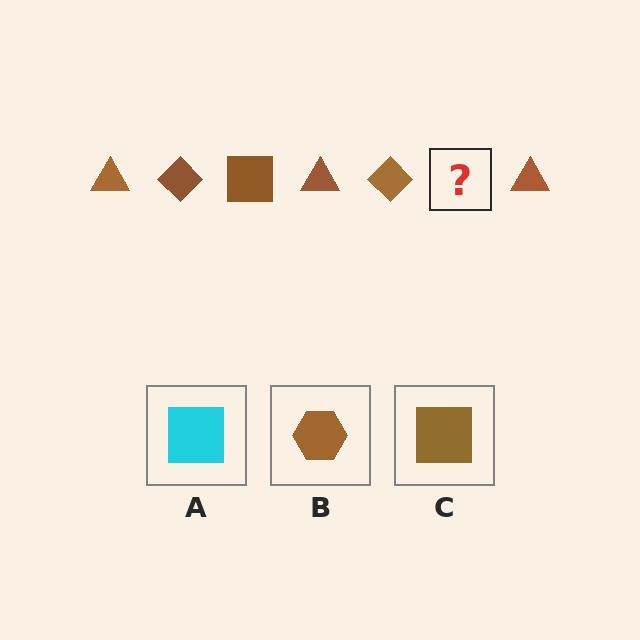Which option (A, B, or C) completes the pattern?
C.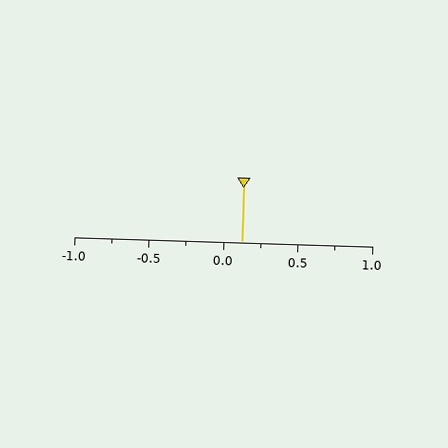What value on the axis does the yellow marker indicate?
The marker indicates approximately 0.12.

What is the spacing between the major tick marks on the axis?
The major ticks are spaced 0.5 apart.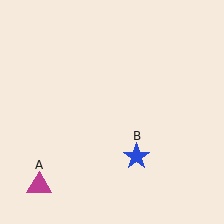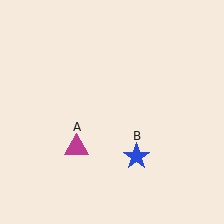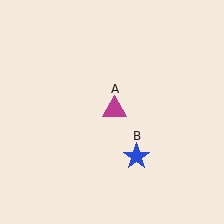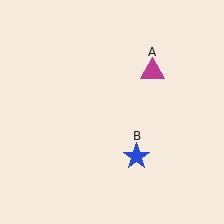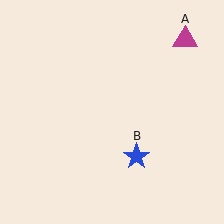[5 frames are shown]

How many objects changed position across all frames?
1 object changed position: magenta triangle (object A).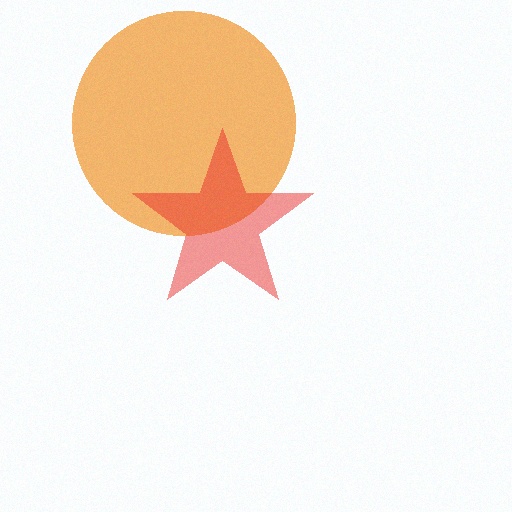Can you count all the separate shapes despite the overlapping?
Yes, there are 2 separate shapes.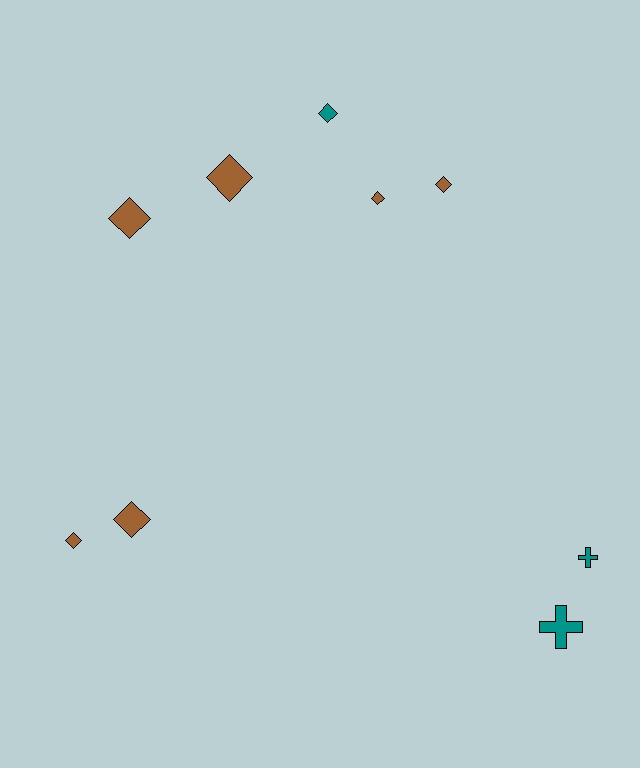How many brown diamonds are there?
There are 6 brown diamonds.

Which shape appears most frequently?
Diamond, with 7 objects.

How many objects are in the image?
There are 9 objects.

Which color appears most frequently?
Brown, with 6 objects.